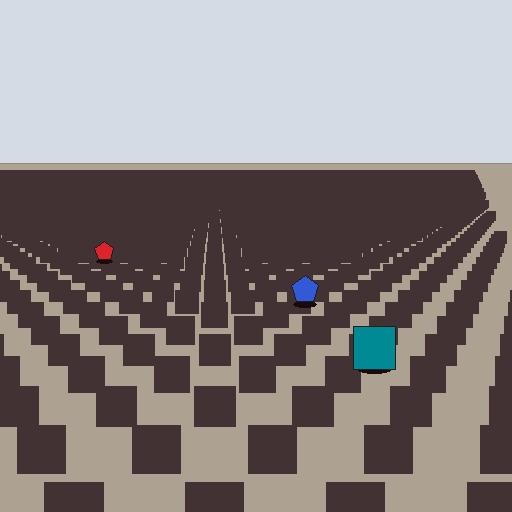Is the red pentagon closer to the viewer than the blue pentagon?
No. The blue pentagon is closer — you can tell from the texture gradient: the ground texture is coarser near it.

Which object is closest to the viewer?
The teal square is closest. The texture marks near it are larger and more spread out.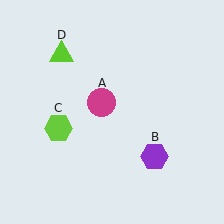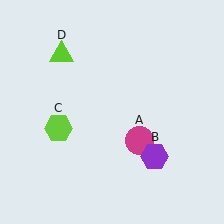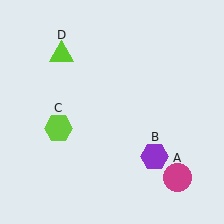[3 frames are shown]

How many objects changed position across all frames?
1 object changed position: magenta circle (object A).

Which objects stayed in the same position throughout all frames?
Purple hexagon (object B) and lime hexagon (object C) and lime triangle (object D) remained stationary.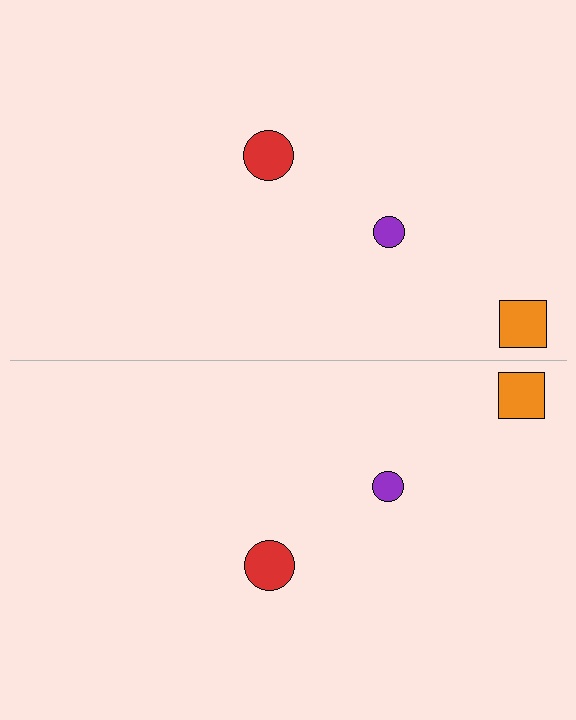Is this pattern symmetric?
Yes, this pattern has bilateral (reflection) symmetry.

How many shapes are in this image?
There are 6 shapes in this image.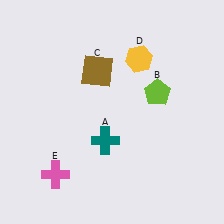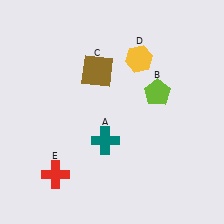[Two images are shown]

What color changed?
The cross (E) changed from pink in Image 1 to red in Image 2.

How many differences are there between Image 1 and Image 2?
There is 1 difference between the two images.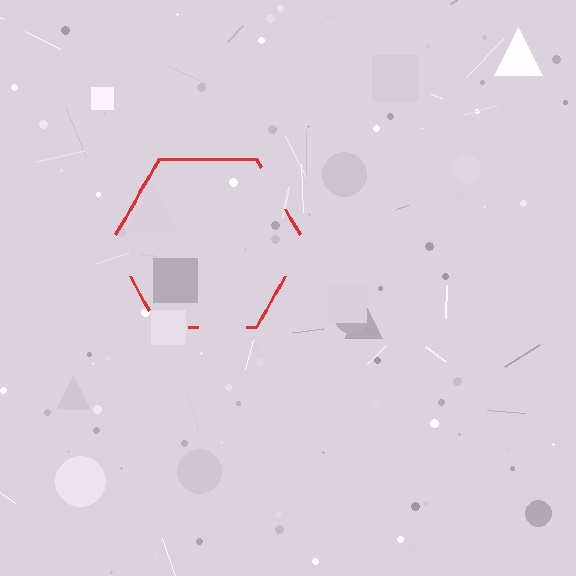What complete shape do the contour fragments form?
The contour fragments form a hexagon.